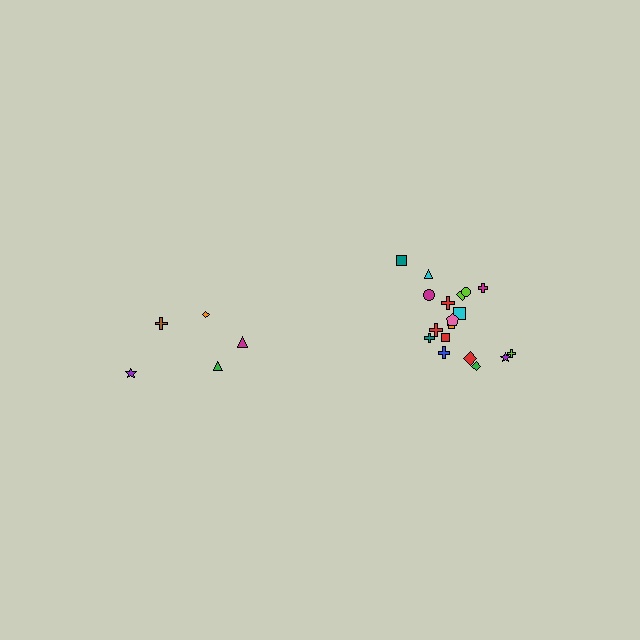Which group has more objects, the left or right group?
The right group.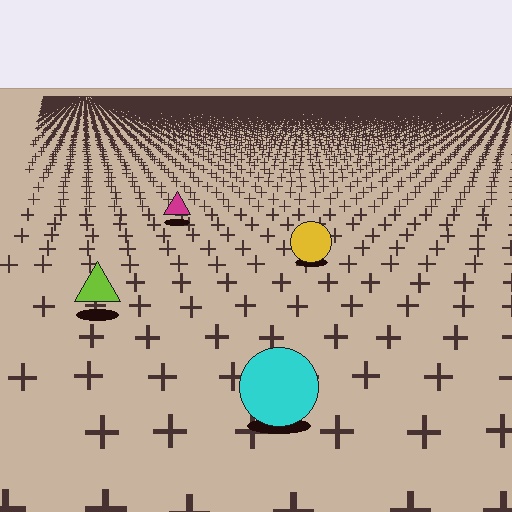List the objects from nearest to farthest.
From nearest to farthest: the cyan circle, the lime triangle, the yellow circle, the magenta triangle.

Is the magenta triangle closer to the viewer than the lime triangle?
No. The lime triangle is closer — you can tell from the texture gradient: the ground texture is coarser near it.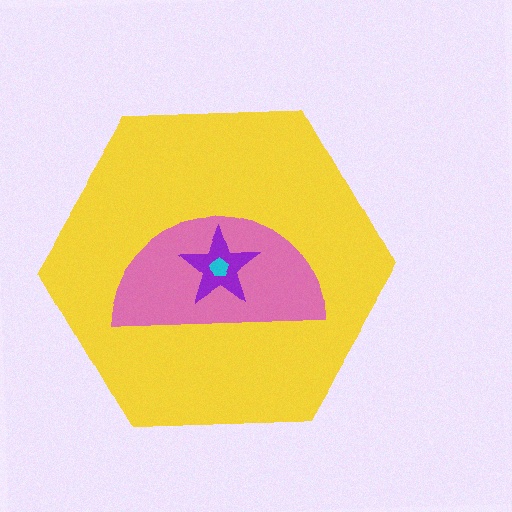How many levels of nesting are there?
4.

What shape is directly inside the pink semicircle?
The purple star.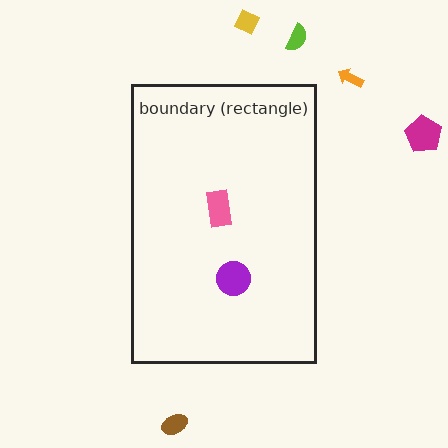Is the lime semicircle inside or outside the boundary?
Outside.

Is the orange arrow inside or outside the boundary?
Outside.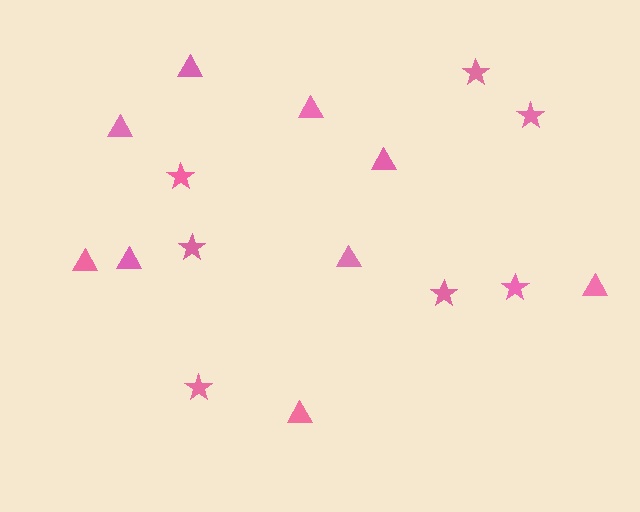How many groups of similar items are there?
There are 2 groups: one group of triangles (9) and one group of stars (7).